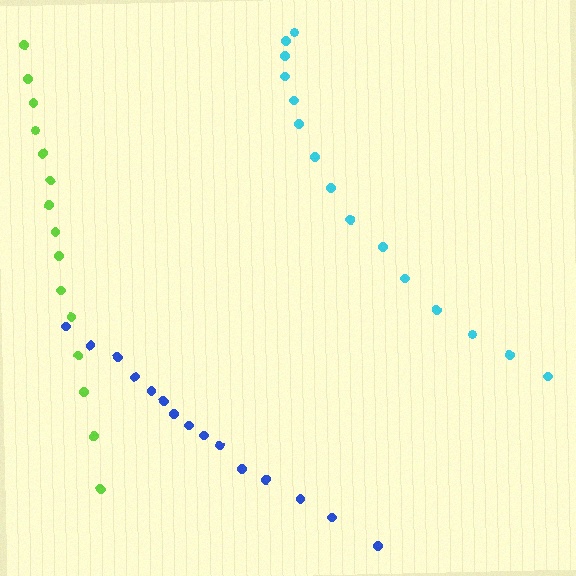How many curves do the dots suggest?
There are 3 distinct paths.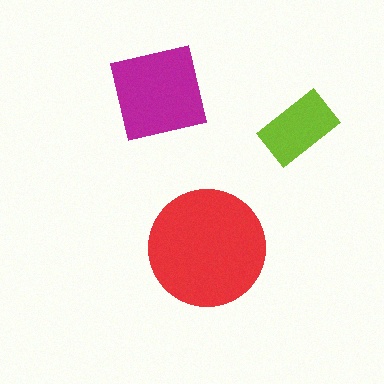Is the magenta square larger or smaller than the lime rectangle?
Larger.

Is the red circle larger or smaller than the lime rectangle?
Larger.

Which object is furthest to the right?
The lime rectangle is rightmost.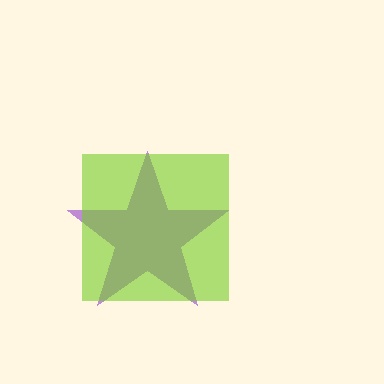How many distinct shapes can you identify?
There are 2 distinct shapes: a purple star, a lime square.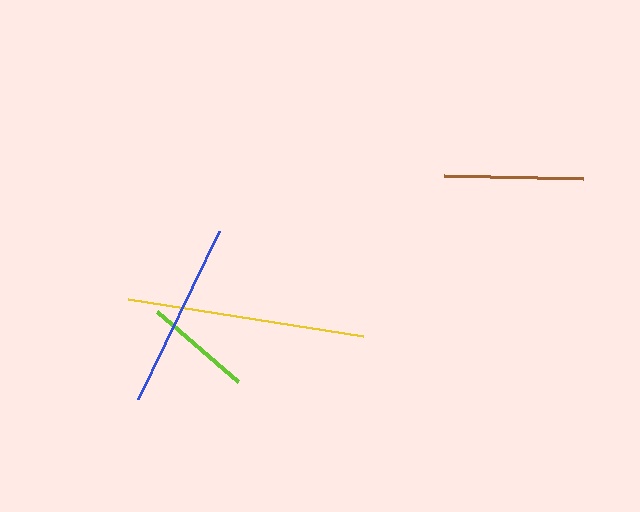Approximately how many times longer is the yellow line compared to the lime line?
The yellow line is approximately 2.2 times the length of the lime line.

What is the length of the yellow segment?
The yellow segment is approximately 238 pixels long.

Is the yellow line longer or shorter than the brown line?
The yellow line is longer than the brown line.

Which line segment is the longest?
The yellow line is the longest at approximately 238 pixels.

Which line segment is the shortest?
The lime line is the shortest at approximately 107 pixels.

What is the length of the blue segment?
The blue segment is approximately 186 pixels long.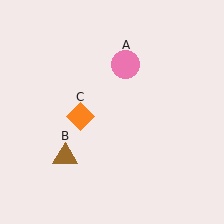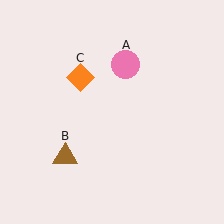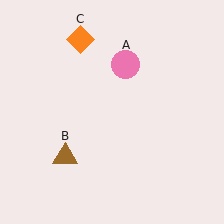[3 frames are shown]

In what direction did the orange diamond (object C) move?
The orange diamond (object C) moved up.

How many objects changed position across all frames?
1 object changed position: orange diamond (object C).